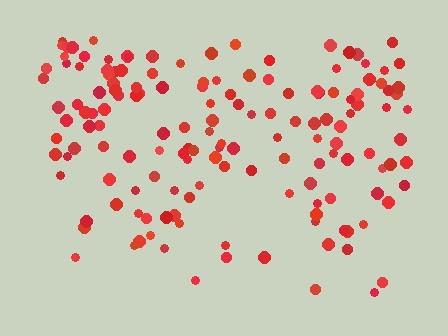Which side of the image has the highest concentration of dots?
The top.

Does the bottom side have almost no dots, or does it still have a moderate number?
Still a moderate number, just noticeably fewer than the top.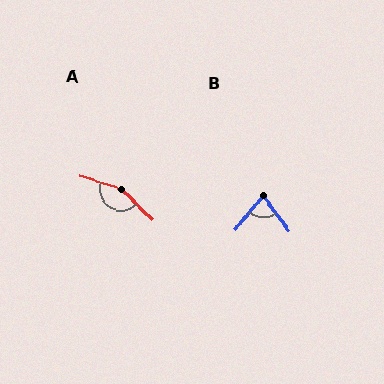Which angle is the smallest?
B, at approximately 74 degrees.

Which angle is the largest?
A, at approximately 153 degrees.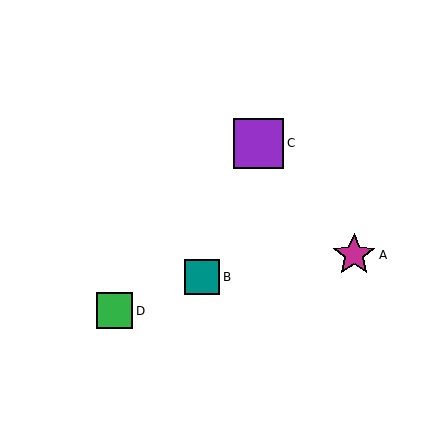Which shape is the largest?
The purple square (labeled C) is the largest.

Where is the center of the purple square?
The center of the purple square is at (259, 143).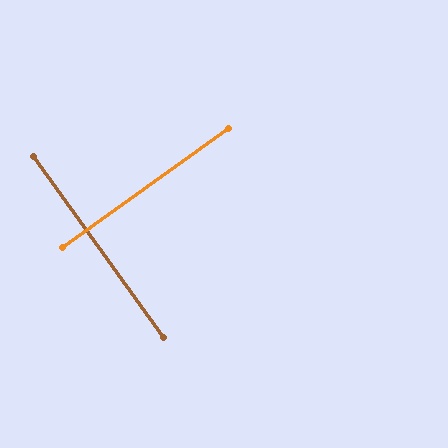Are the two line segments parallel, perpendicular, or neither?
Perpendicular — they meet at approximately 90°.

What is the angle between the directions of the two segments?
Approximately 90 degrees.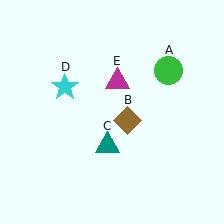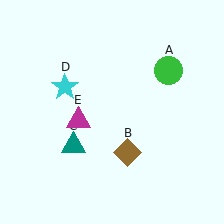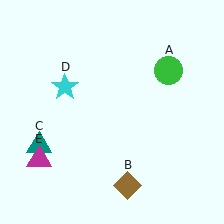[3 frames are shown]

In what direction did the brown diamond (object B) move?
The brown diamond (object B) moved down.